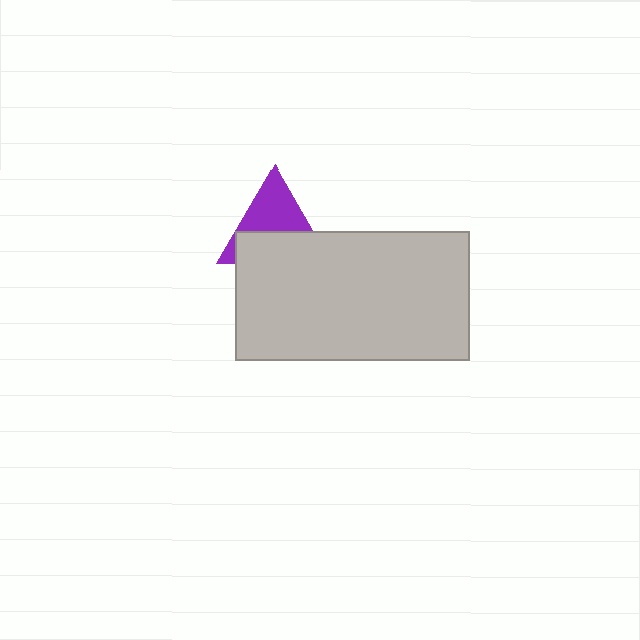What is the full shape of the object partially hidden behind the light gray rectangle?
The partially hidden object is a purple triangle.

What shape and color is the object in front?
The object in front is a light gray rectangle.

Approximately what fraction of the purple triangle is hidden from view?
Roughly 48% of the purple triangle is hidden behind the light gray rectangle.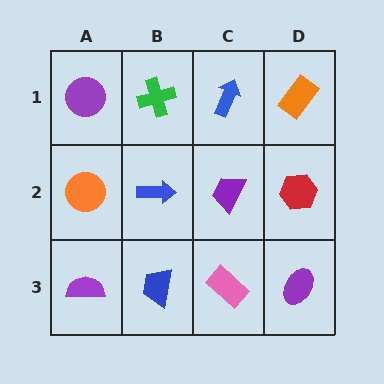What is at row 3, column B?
A blue trapezoid.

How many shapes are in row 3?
4 shapes.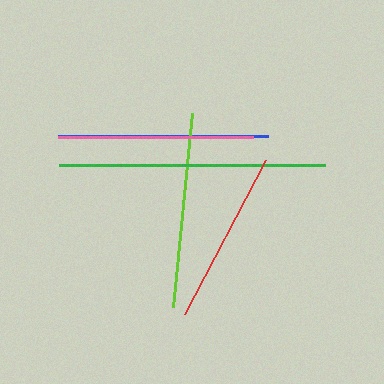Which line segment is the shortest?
The red line is the shortest at approximately 174 pixels.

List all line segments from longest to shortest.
From longest to shortest: green, blue, pink, lime, red.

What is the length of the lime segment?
The lime segment is approximately 195 pixels long.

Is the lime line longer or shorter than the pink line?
The pink line is longer than the lime line.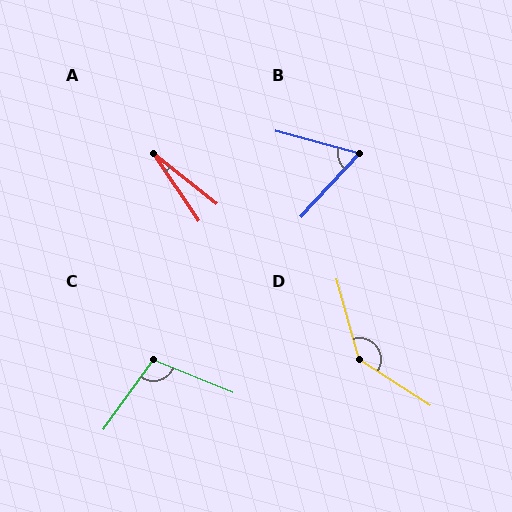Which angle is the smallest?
A, at approximately 18 degrees.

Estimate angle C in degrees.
Approximately 103 degrees.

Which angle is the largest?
D, at approximately 138 degrees.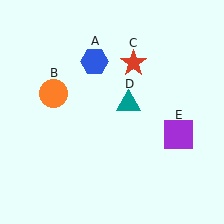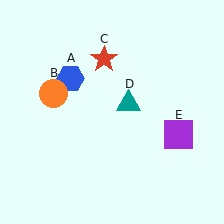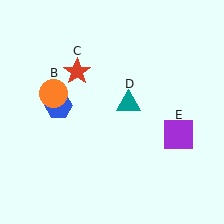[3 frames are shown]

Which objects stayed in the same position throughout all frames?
Orange circle (object B) and teal triangle (object D) and purple square (object E) remained stationary.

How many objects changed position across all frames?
2 objects changed position: blue hexagon (object A), red star (object C).